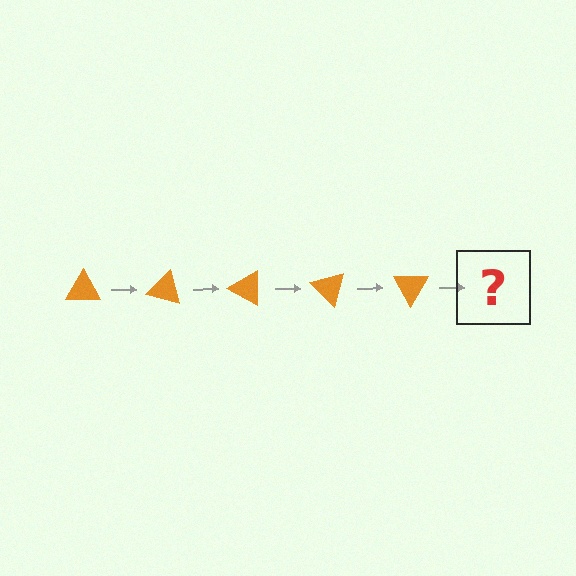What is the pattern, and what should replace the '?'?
The pattern is that the triangle rotates 15 degrees each step. The '?' should be an orange triangle rotated 75 degrees.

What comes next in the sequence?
The next element should be an orange triangle rotated 75 degrees.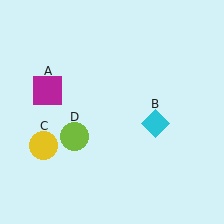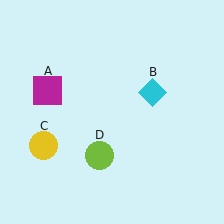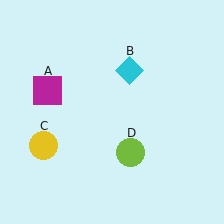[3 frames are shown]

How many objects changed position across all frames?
2 objects changed position: cyan diamond (object B), lime circle (object D).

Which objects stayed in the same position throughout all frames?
Magenta square (object A) and yellow circle (object C) remained stationary.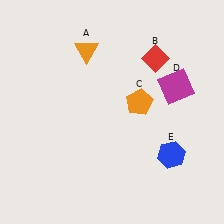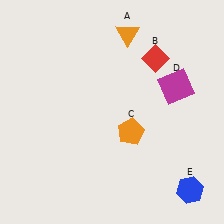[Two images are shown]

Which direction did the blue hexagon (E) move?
The blue hexagon (E) moved down.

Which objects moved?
The objects that moved are: the orange triangle (A), the orange pentagon (C), the blue hexagon (E).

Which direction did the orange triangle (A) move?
The orange triangle (A) moved right.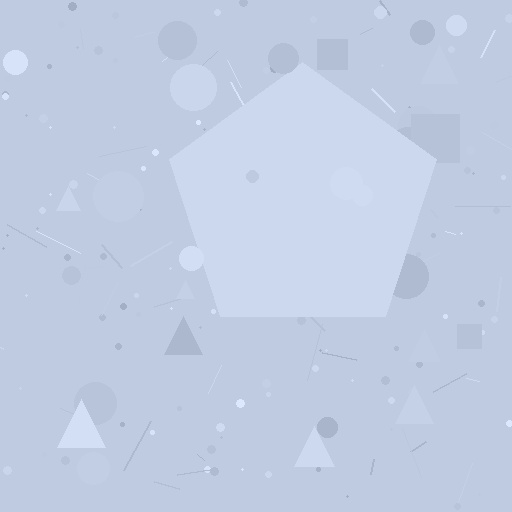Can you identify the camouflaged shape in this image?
The camouflaged shape is a pentagon.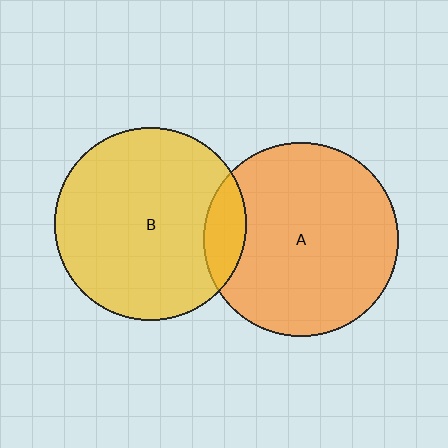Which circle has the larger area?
Circle A (orange).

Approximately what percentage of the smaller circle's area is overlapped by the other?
Approximately 10%.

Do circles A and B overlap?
Yes.